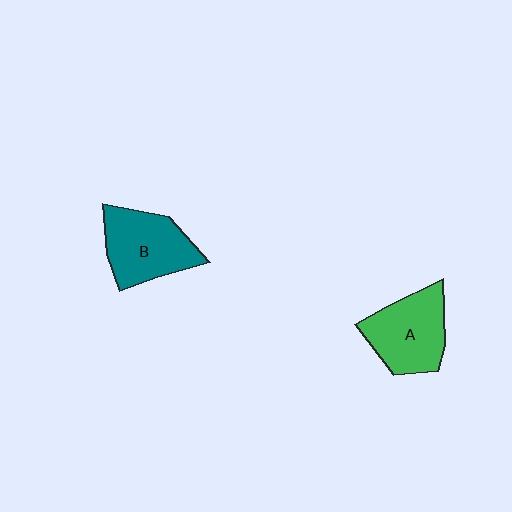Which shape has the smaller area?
Shape A (green).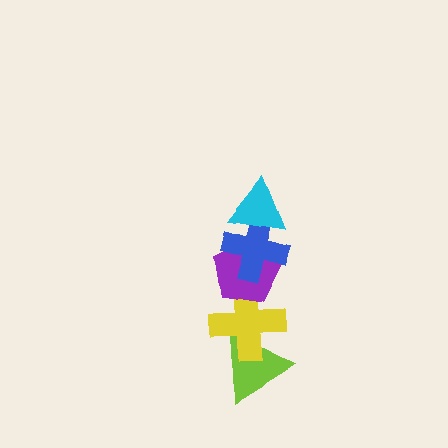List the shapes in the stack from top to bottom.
From top to bottom: the cyan triangle, the blue cross, the purple pentagon, the yellow cross, the lime triangle.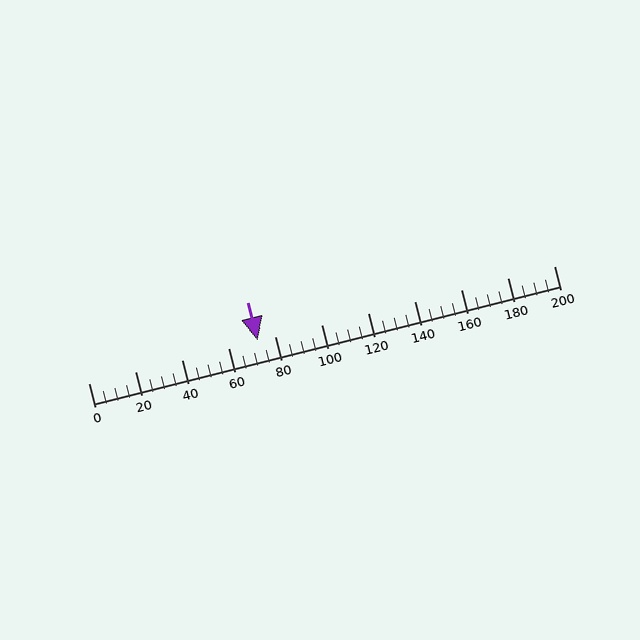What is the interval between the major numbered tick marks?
The major tick marks are spaced 20 units apart.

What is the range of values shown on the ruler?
The ruler shows values from 0 to 200.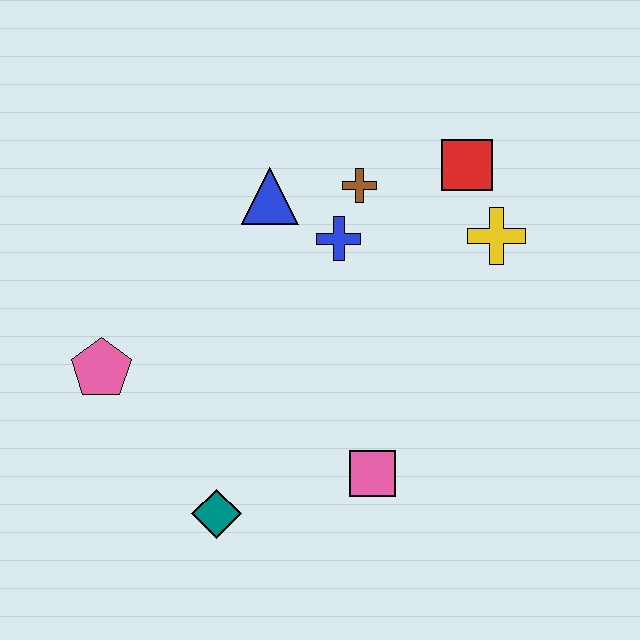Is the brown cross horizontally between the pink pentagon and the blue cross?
No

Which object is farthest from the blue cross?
The teal diamond is farthest from the blue cross.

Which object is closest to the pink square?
The teal diamond is closest to the pink square.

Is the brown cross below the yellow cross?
No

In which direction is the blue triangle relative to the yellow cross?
The blue triangle is to the left of the yellow cross.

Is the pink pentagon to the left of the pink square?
Yes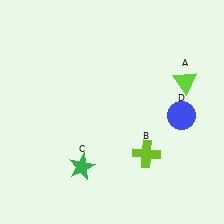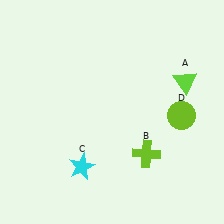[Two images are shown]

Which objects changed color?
C changed from green to cyan. D changed from blue to lime.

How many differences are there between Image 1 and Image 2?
There are 2 differences between the two images.